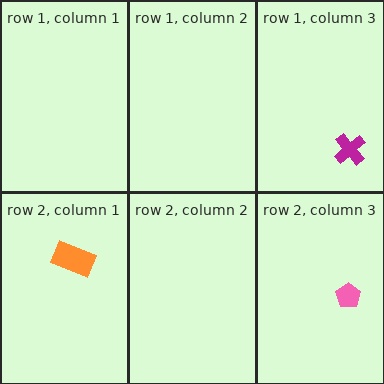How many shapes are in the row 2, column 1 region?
1.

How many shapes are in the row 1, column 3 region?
1.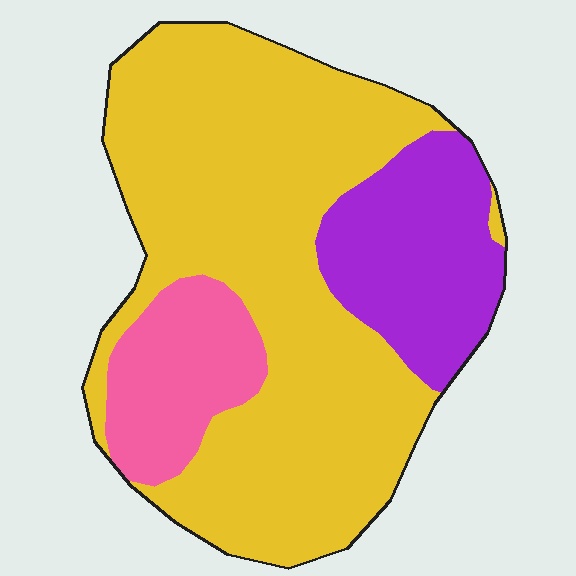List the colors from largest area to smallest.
From largest to smallest: yellow, purple, pink.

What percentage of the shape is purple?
Purple covers around 20% of the shape.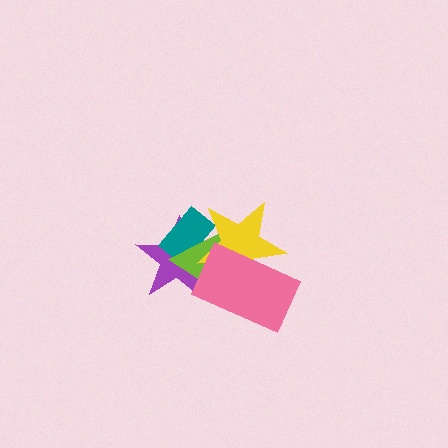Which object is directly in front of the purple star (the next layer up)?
The teal rectangle is directly in front of the purple star.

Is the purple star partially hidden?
Yes, it is partially covered by another shape.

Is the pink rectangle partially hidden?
No, no other shape covers it.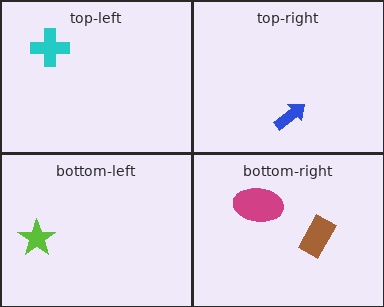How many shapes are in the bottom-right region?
2.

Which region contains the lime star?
The bottom-left region.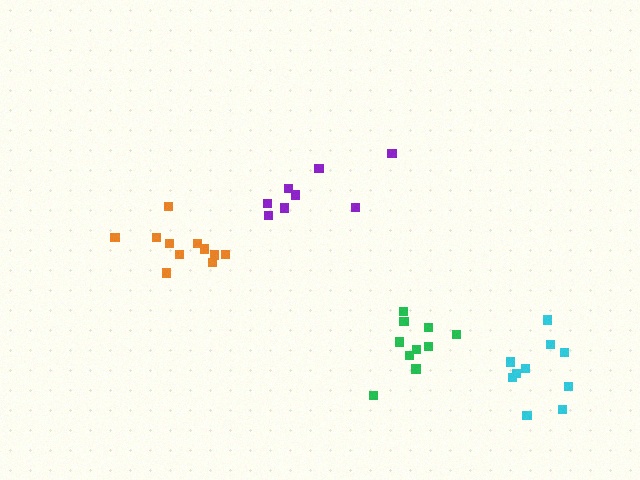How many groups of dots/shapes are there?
There are 4 groups.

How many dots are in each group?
Group 1: 10 dots, Group 2: 11 dots, Group 3: 8 dots, Group 4: 10 dots (39 total).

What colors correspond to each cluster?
The clusters are colored: green, orange, purple, cyan.